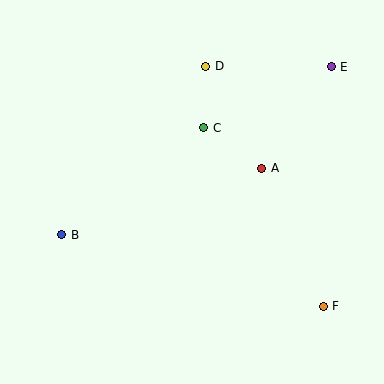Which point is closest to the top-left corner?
Point D is closest to the top-left corner.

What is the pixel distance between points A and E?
The distance between A and E is 123 pixels.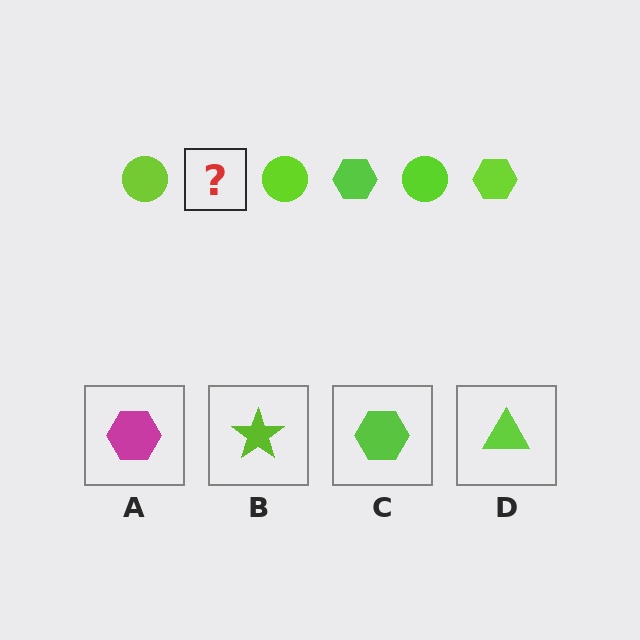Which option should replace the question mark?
Option C.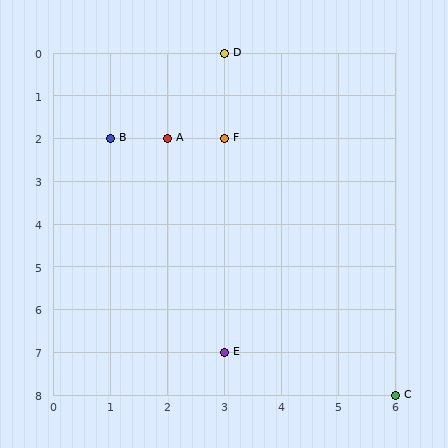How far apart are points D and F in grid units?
Points D and F are 2 rows apart.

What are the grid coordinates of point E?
Point E is at grid coordinates (3, 7).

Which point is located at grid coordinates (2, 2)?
Point A is at (2, 2).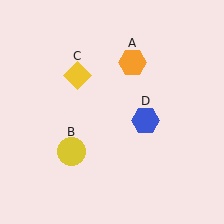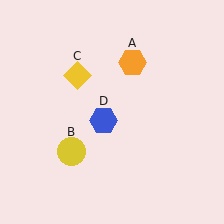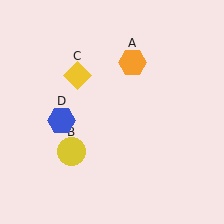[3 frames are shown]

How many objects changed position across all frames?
1 object changed position: blue hexagon (object D).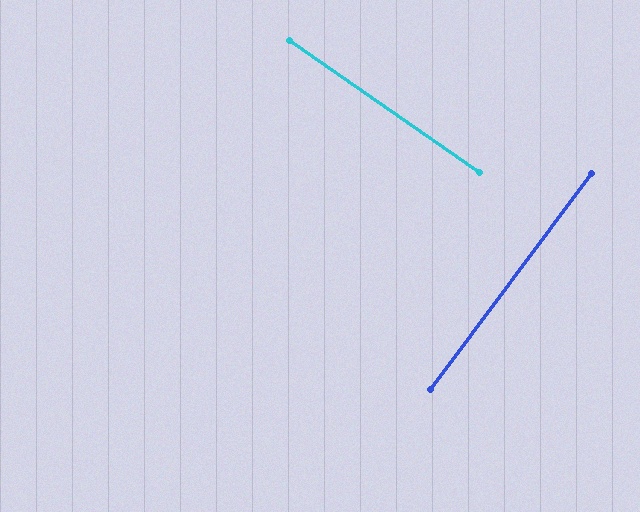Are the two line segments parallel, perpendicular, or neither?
Perpendicular — they meet at approximately 88°.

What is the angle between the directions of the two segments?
Approximately 88 degrees.